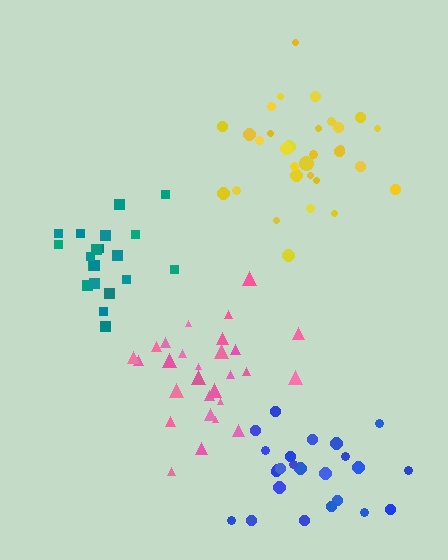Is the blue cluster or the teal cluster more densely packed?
Teal.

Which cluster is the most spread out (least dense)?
Blue.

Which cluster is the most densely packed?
Yellow.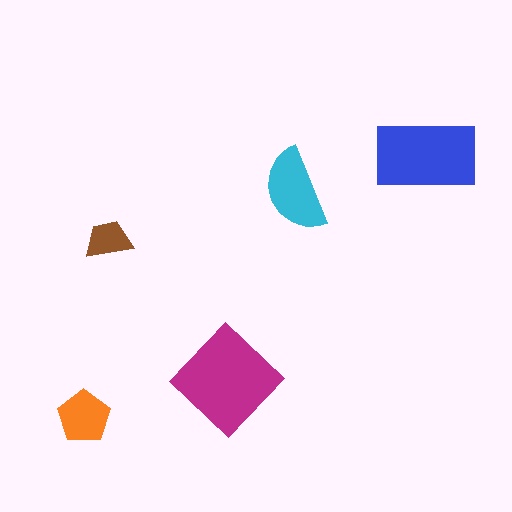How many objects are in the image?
There are 5 objects in the image.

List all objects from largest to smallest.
The magenta diamond, the blue rectangle, the cyan semicircle, the orange pentagon, the brown trapezoid.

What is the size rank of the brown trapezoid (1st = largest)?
5th.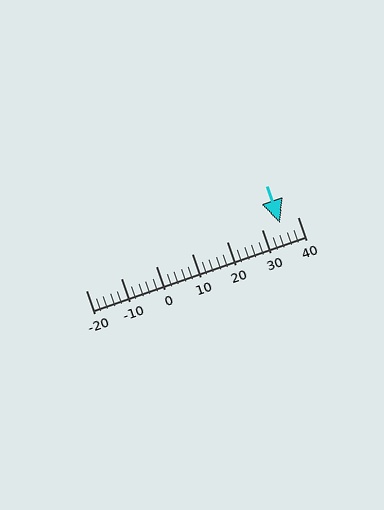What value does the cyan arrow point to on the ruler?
The cyan arrow points to approximately 35.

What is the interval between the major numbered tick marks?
The major tick marks are spaced 10 units apart.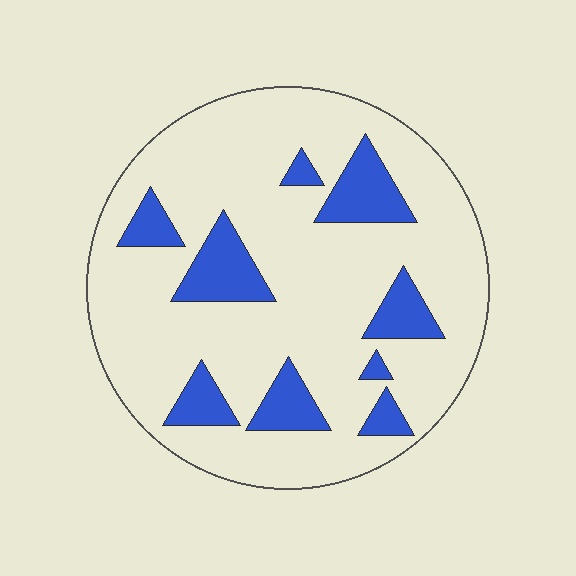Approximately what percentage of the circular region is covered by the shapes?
Approximately 20%.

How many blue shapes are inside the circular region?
9.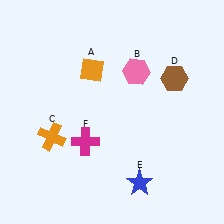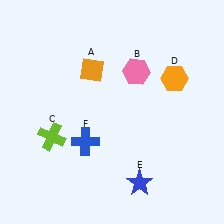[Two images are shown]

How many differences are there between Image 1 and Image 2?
There are 3 differences between the two images.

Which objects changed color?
C changed from orange to lime. D changed from brown to orange. F changed from magenta to blue.